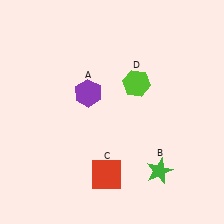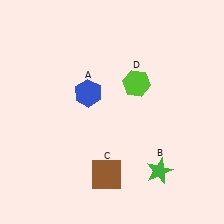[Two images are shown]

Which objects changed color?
A changed from purple to blue. C changed from red to brown.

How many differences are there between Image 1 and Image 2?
There are 2 differences between the two images.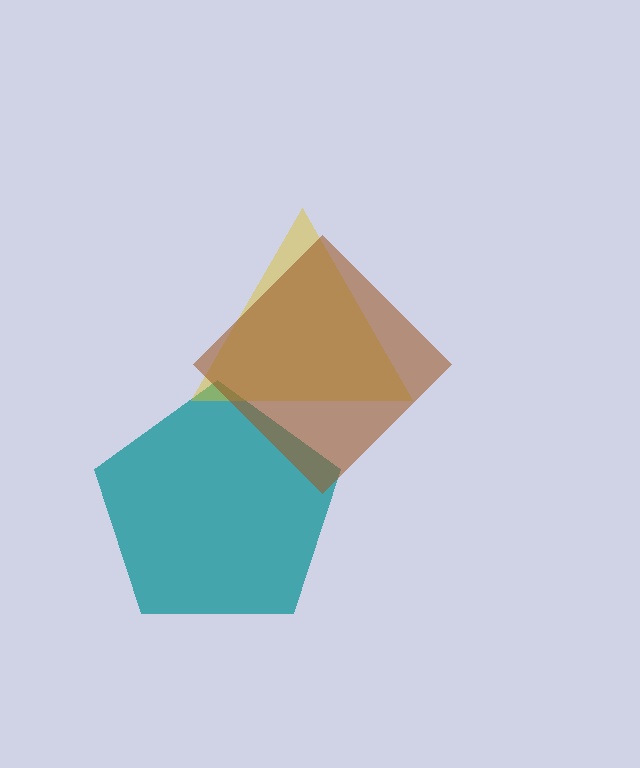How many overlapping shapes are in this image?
There are 3 overlapping shapes in the image.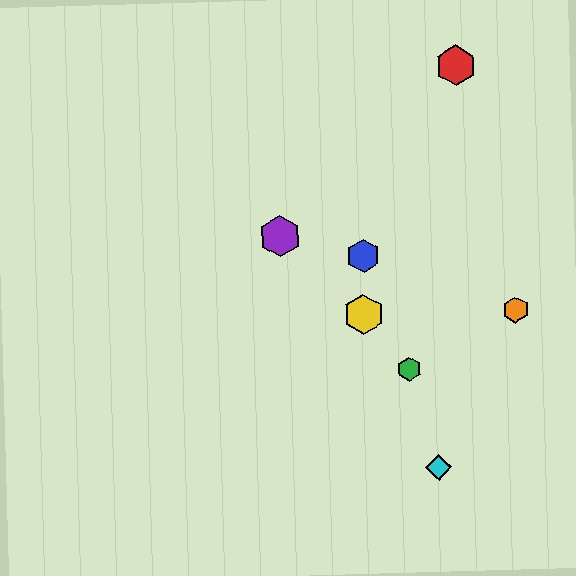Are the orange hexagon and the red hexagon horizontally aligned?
No, the orange hexagon is at y≈310 and the red hexagon is at y≈65.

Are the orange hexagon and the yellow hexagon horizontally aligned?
Yes, both are at y≈310.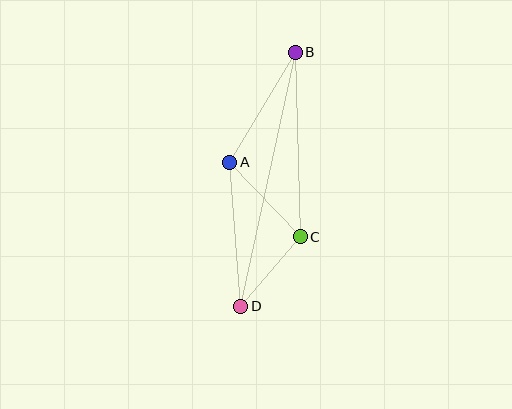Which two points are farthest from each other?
Points B and D are farthest from each other.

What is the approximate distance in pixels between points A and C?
The distance between A and C is approximately 102 pixels.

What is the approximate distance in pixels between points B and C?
The distance between B and C is approximately 184 pixels.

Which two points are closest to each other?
Points C and D are closest to each other.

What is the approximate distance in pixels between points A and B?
The distance between A and B is approximately 128 pixels.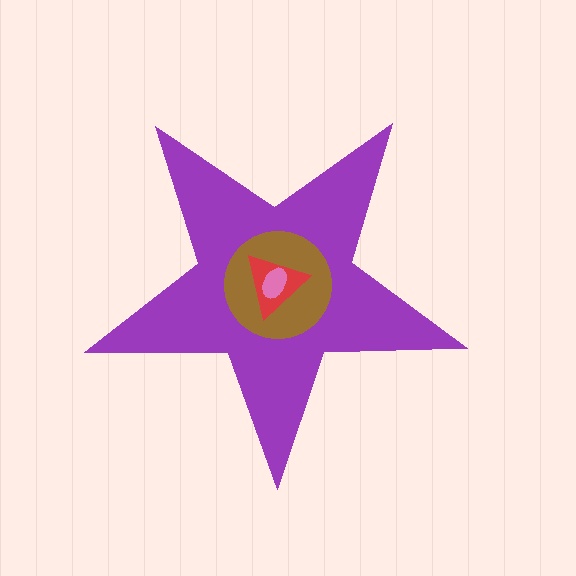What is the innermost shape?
The pink ellipse.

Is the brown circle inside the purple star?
Yes.